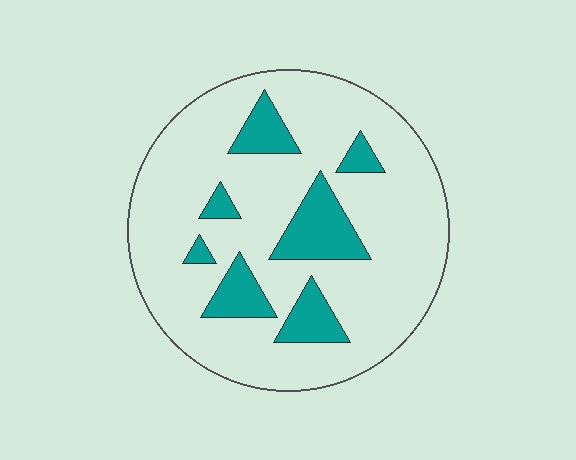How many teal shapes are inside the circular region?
7.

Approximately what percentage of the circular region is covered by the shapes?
Approximately 20%.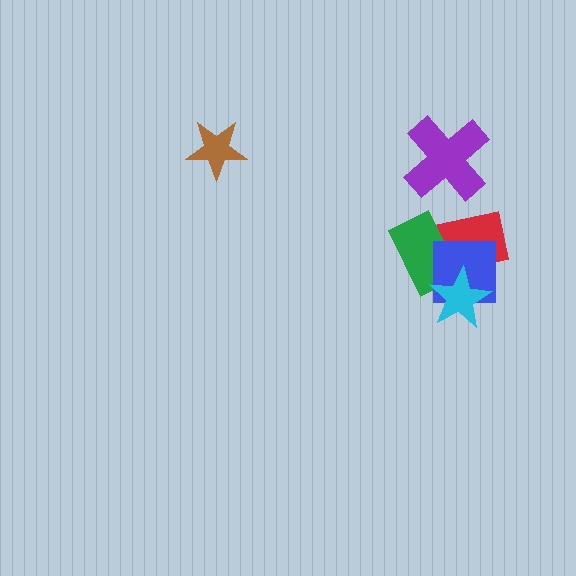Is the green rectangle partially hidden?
Yes, it is partially covered by another shape.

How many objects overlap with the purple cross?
0 objects overlap with the purple cross.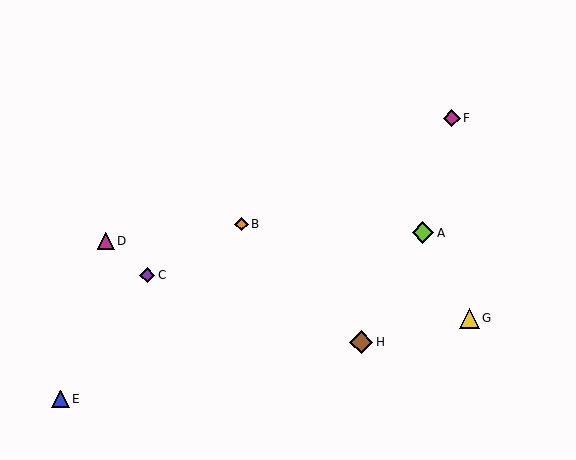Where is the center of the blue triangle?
The center of the blue triangle is at (60, 399).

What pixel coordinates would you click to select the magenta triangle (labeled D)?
Click at (106, 241) to select the magenta triangle D.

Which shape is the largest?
The brown diamond (labeled H) is the largest.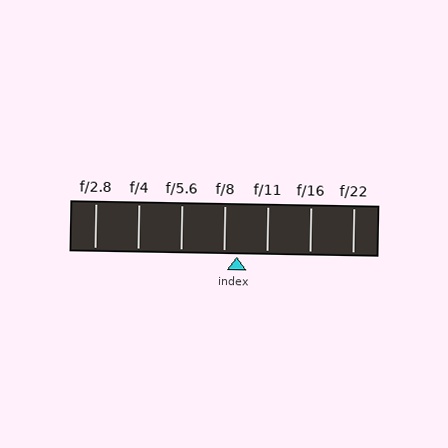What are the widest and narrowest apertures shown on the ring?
The widest aperture shown is f/2.8 and the narrowest is f/22.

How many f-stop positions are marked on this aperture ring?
There are 7 f-stop positions marked.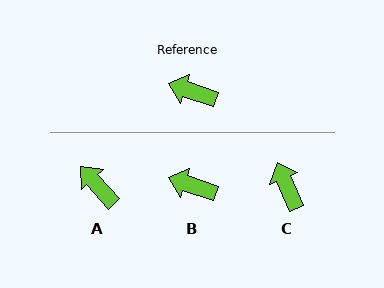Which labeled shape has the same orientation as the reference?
B.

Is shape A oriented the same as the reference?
No, it is off by about 29 degrees.